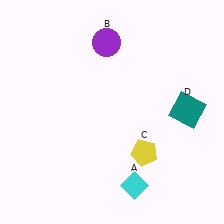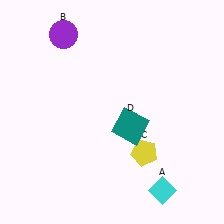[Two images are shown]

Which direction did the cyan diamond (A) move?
The cyan diamond (A) moved right.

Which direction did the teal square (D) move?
The teal square (D) moved left.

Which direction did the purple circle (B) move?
The purple circle (B) moved left.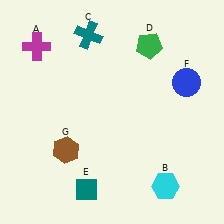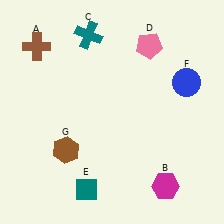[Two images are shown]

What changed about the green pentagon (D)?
In Image 1, D is green. In Image 2, it changed to pink.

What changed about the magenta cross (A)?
In Image 1, A is magenta. In Image 2, it changed to brown.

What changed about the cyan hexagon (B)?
In Image 1, B is cyan. In Image 2, it changed to magenta.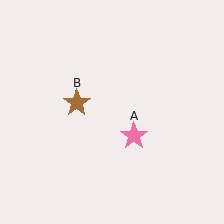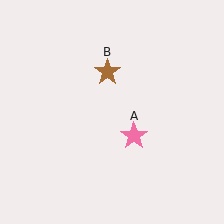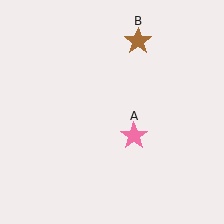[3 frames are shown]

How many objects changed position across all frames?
1 object changed position: brown star (object B).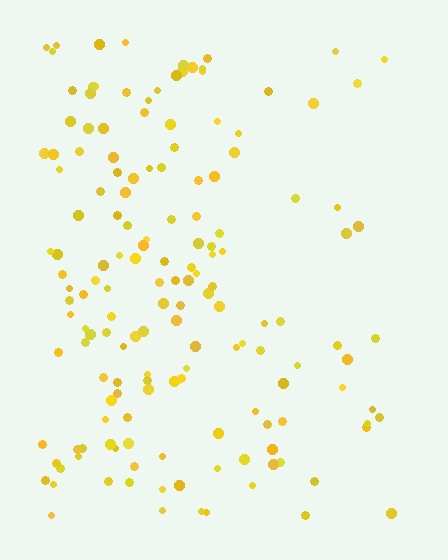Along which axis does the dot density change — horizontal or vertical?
Horizontal.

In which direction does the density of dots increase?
From right to left, with the left side densest.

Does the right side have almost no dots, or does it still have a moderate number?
Still a moderate number, just noticeably fewer than the left.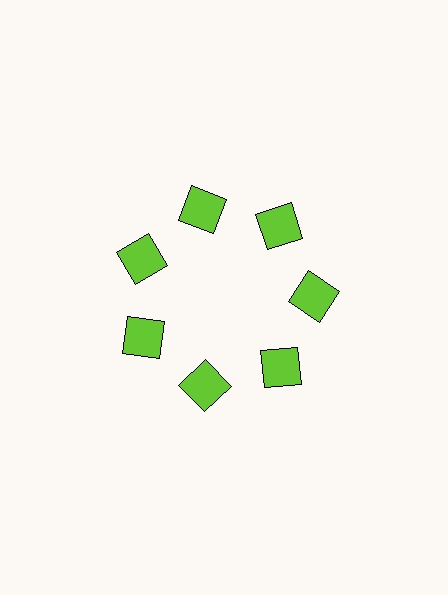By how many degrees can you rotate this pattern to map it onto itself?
The pattern maps onto itself every 51 degrees of rotation.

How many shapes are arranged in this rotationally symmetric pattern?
There are 7 shapes, arranged in 7 groups of 1.